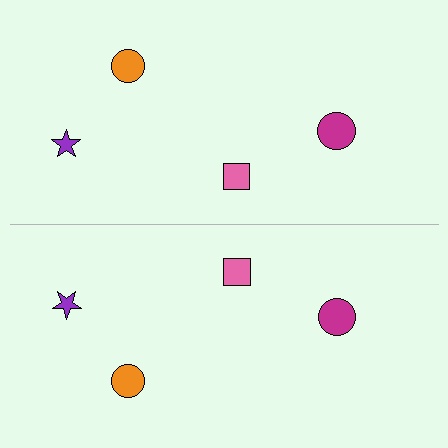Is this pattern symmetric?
Yes, this pattern has bilateral (reflection) symmetry.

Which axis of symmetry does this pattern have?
The pattern has a horizontal axis of symmetry running through the center of the image.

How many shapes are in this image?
There are 8 shapes in this image.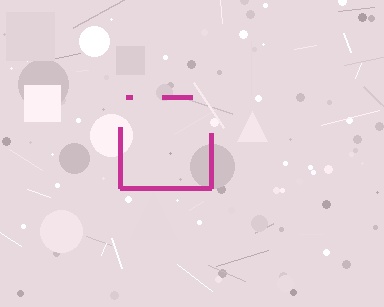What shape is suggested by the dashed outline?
The dashed outline suggests a square.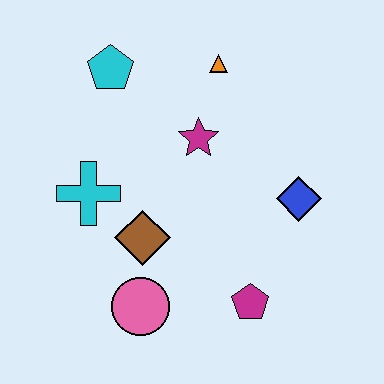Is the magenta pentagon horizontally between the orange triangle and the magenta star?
No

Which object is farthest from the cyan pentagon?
The magenta pentagon is farthest from the cyan pentagon.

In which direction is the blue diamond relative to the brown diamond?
The blue diamond is to the right of the brown diamond.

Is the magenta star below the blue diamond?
No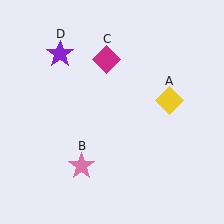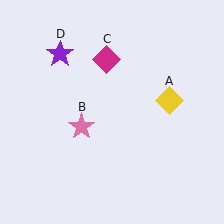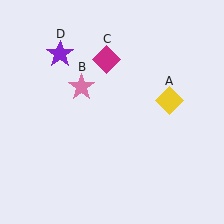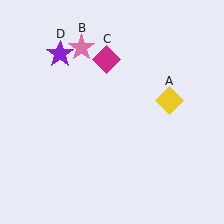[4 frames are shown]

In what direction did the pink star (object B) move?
The pink star (object B) moved up.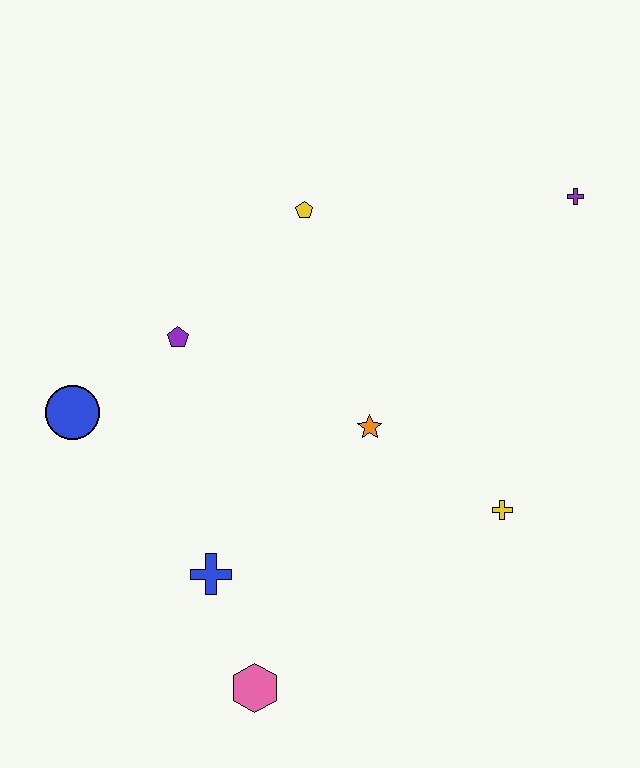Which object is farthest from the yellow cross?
The blue circle is farthest from the yellow cross.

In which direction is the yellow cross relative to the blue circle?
The yellow cross is to the right of the blue circle.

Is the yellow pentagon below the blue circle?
No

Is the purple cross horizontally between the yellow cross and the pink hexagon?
No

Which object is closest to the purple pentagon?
The blue circle is closest to the purple pentagon.